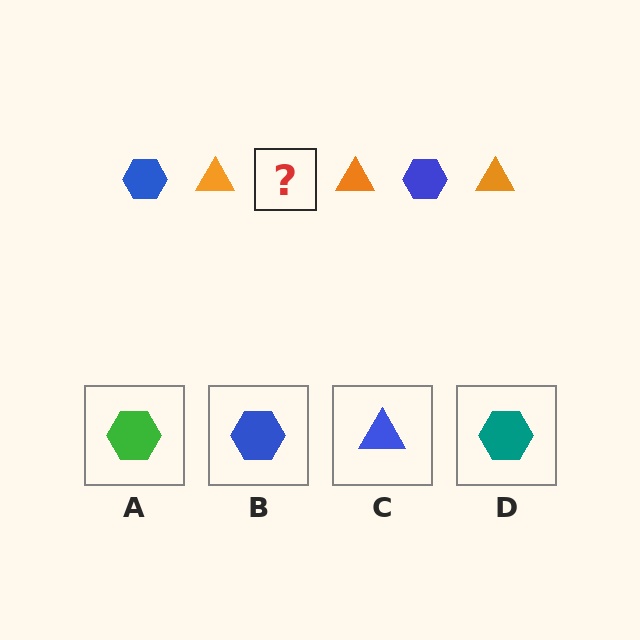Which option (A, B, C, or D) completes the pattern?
B.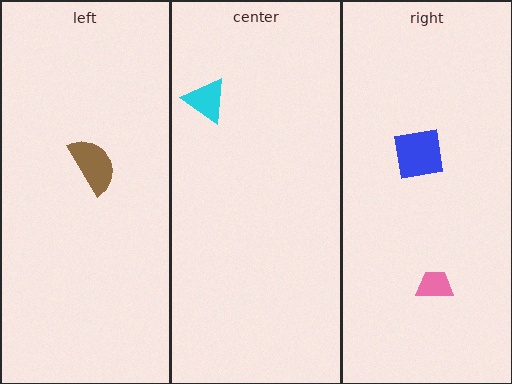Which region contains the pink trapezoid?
The right region.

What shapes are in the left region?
The brown semicircle.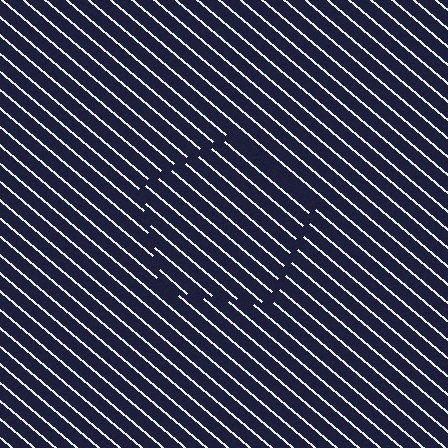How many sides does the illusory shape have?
5 sides — the line-ends trace a pentagon.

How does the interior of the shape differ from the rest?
The interior of the shape contains the same grating, shifted by half a period — the contour is defined by the phase discontinuity where line-ends from the inner and outer gratings abut.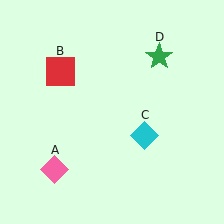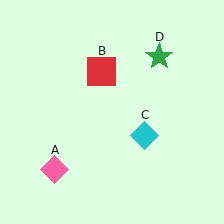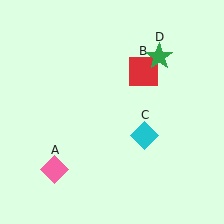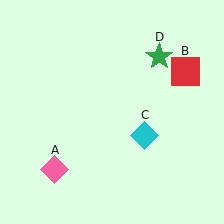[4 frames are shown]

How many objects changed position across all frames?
1 object changed position: red square (object B).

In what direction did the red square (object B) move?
The red square (object B) moved right.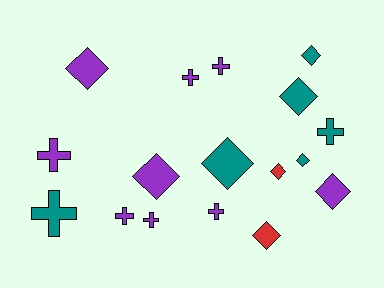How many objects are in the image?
There are 17 objects.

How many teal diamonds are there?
There are 4 teal diamonds.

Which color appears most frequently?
Purple, with 9 objects.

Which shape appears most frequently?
Diamond, with 9 objects.